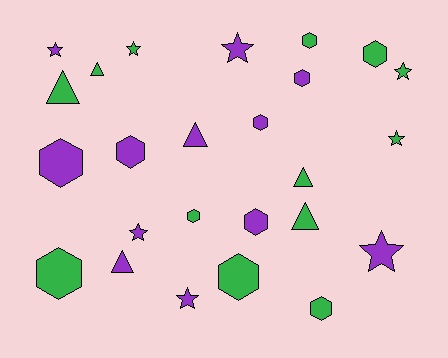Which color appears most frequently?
Green, with 13 objects.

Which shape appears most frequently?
Hexagon, with 11 objects.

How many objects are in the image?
There are 25 objects.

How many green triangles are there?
There are 4 green triangles.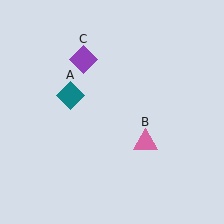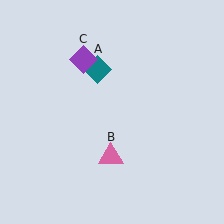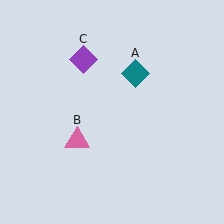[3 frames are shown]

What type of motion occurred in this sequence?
The teal diamond (object A), pink triangle (object B) rotated clockwise around the center of the scene.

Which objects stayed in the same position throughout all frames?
Purple diamond (object C) remained stationary.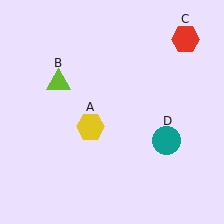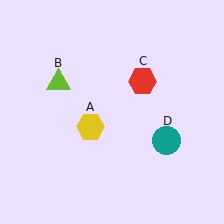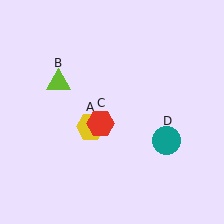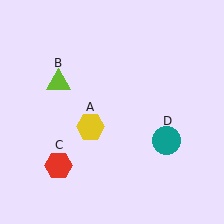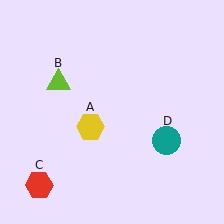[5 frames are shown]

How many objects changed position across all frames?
1 object changed position: red hexagon (object C).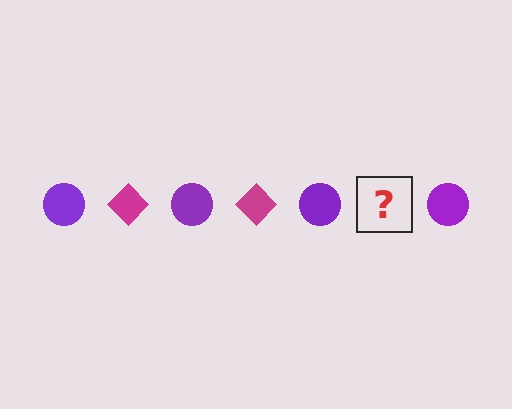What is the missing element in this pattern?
The missing element is a magenta diamond.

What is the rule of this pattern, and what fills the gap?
The rule is that the pattern alternates between purple circle and magenta diamond. The gap should be filled with a magenta diamond.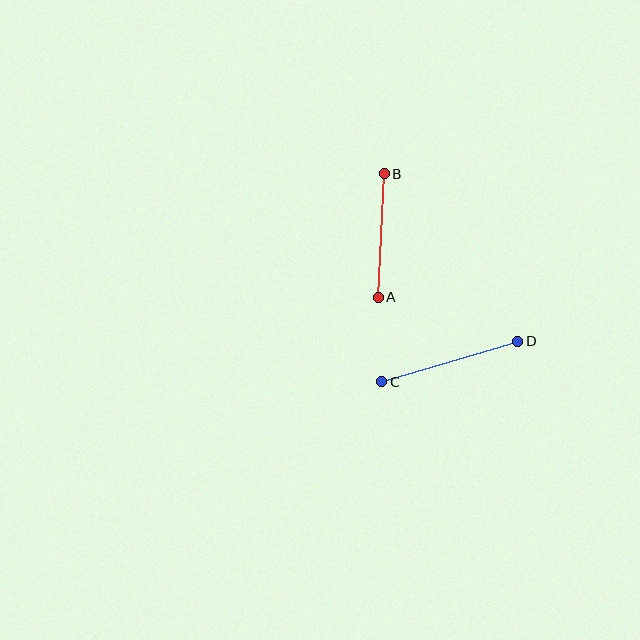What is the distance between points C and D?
The distance is approximately 142 pixels.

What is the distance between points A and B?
The distance is approximately 124 pixels.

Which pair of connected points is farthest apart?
Points C and D are farthest apart.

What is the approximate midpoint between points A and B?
The midpoint is at approximately (381, 236) pixels.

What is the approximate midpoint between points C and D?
The midpoint is at approximately (450, 361) pixels.